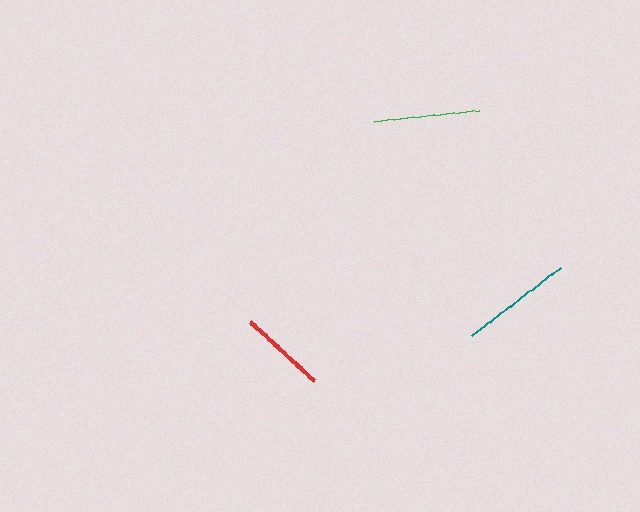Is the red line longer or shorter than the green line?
The green line is longer than the red line.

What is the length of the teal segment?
The teal segment is approximately 111 pixels long.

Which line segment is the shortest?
The red line is the shortest at approximately 87 pixels.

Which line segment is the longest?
The teal line is the longest at approximately 111 pixels.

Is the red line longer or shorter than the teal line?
The teal line is longer than the red line.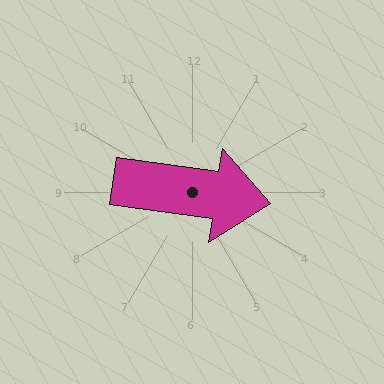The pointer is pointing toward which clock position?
Roughly 3 o'clock.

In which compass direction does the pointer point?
East.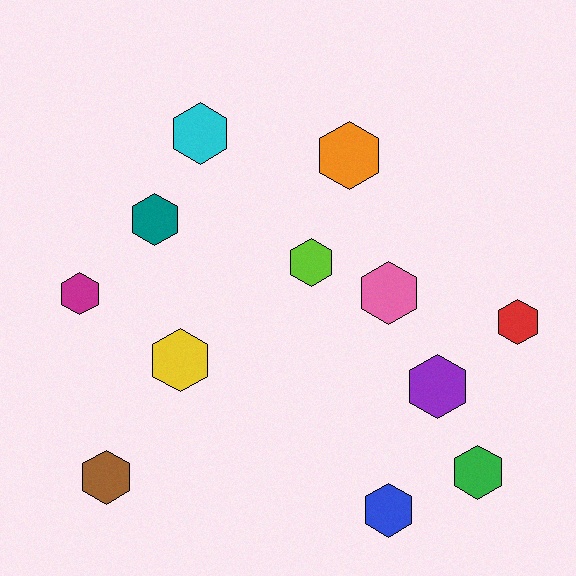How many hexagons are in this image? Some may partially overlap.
There are 12 hexagons.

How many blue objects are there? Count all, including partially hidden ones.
There is 1 blue object.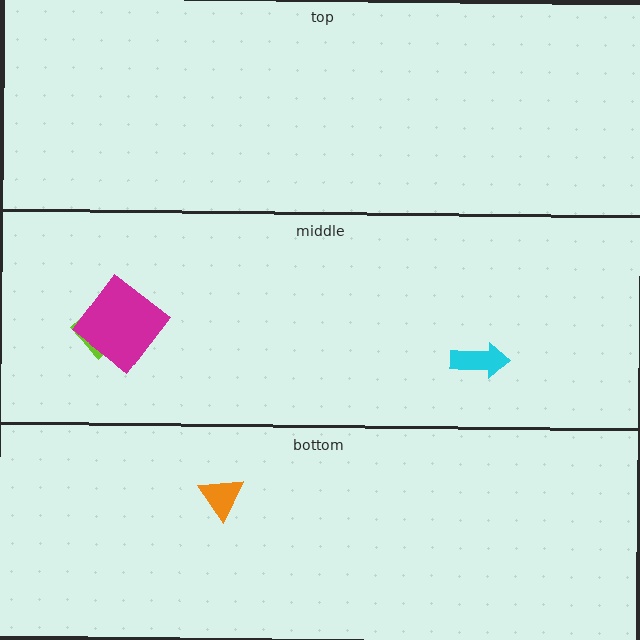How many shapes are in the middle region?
3.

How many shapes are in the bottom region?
1.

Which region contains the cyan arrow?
The middle region.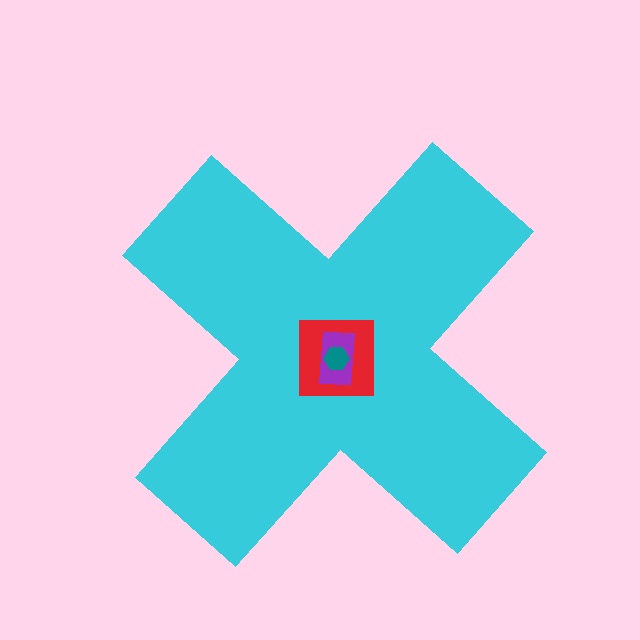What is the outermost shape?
The cyan cross.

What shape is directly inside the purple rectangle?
The teal hexagon.